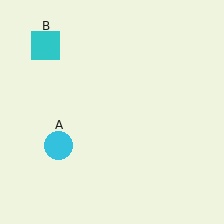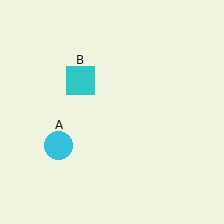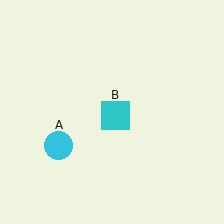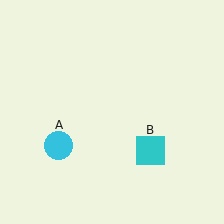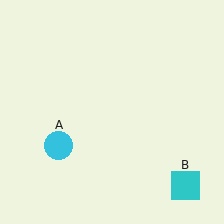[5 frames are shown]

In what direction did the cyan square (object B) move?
The cyan square (object B) moved down and to the right.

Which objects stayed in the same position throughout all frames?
Cyan circle (object A) remained stationary.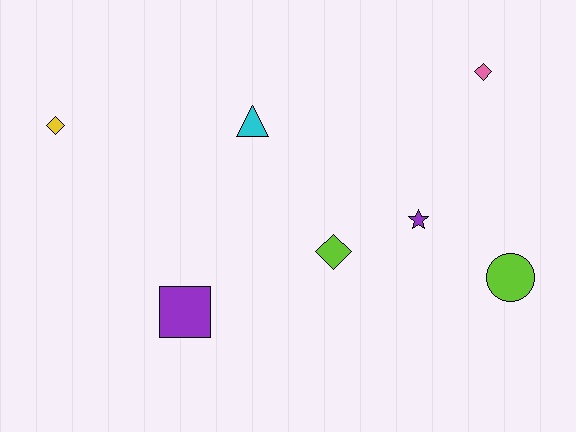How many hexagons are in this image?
There are no hexagons.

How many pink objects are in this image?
There is 1 pink object.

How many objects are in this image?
There are 7 objects.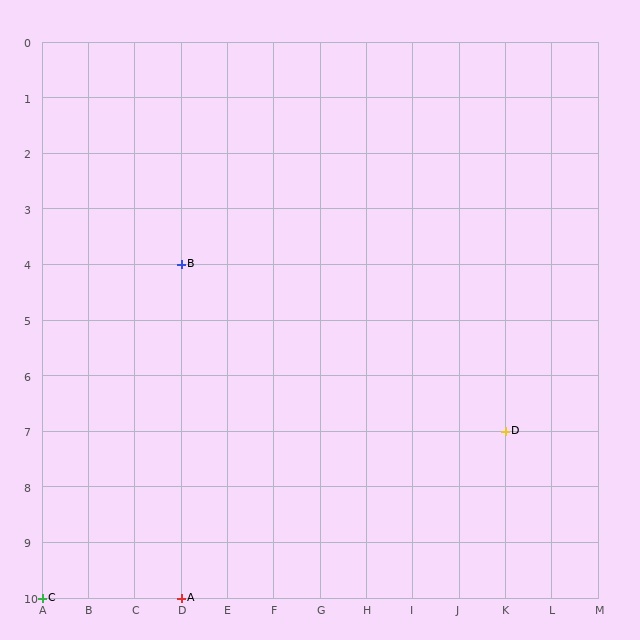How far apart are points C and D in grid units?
Points C and D are 10 columns and 3 rows apart (about 10.4 grid units diagonally).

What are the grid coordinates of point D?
Point D is at grid coordinates (K, 7).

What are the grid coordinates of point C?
Point C is at grid coordinates (A, 10).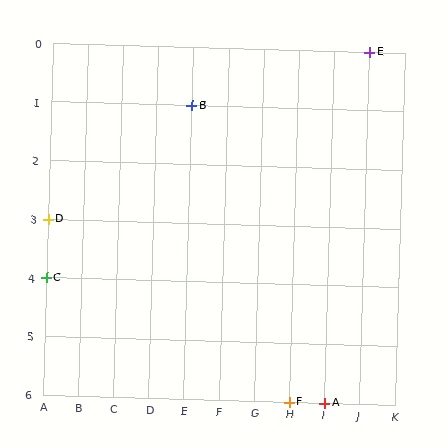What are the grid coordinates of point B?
Point B is at grid coordinates (E, 1).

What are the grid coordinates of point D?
Point D is at grid coordinates (A, 3).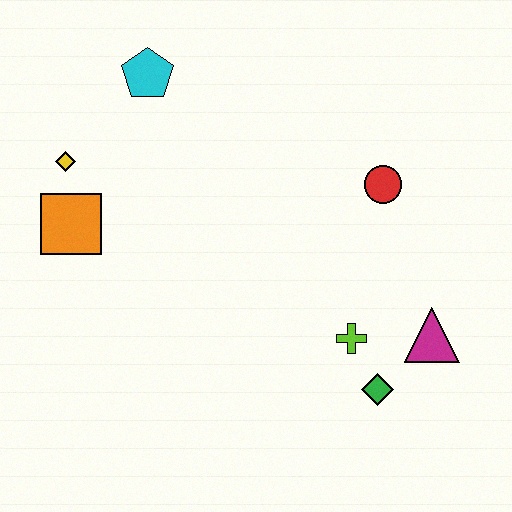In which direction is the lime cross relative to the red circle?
The lime cross is below the red circle.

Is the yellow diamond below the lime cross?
No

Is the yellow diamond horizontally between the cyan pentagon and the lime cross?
No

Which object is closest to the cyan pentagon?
The yellow diamond is closest to the cyan pentagon.